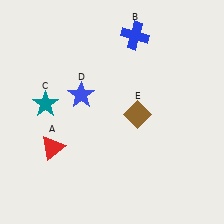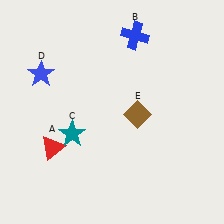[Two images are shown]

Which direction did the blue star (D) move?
The blue star (D) moved left.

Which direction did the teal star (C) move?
The teal star (C) moved down.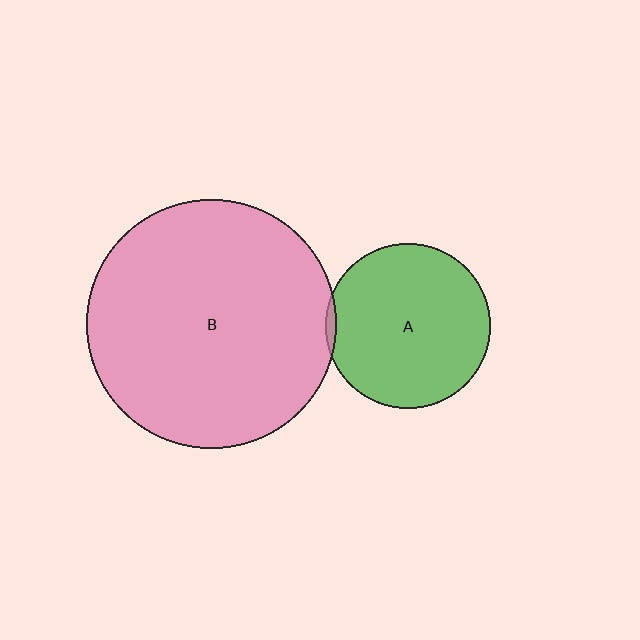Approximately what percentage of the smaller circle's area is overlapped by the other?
Approximately 5%.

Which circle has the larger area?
Circle B (pink).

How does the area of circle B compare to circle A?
Approximately 2.3 times.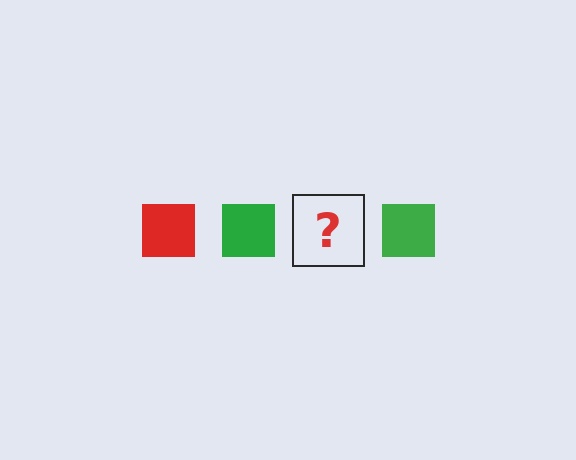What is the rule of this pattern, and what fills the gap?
The rule is that the pattern cycles through red, green squares. The gap should be filled with a red square.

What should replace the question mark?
The question mark should be replaced with a red square.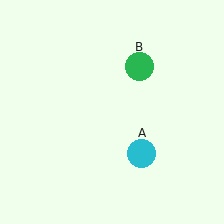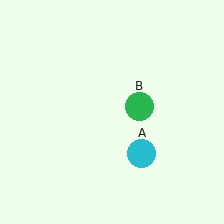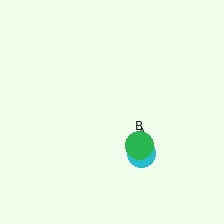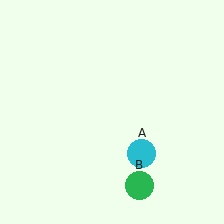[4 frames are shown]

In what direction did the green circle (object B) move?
The green circle (object B) moved down.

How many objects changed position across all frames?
1 object changed position: green circle (object B).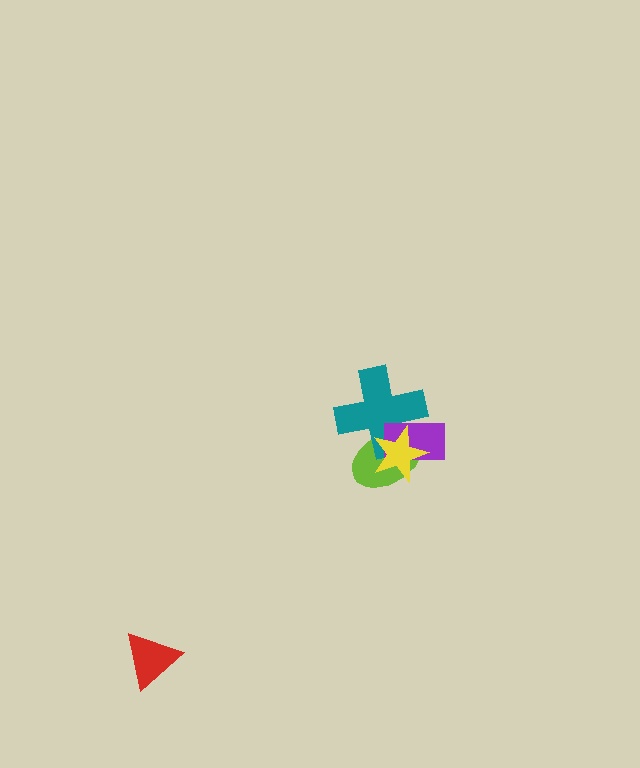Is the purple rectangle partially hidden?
Yes, it is partially covered by another shape.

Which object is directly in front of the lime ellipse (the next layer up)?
The teal cross is directly in front of the lime ellipse.